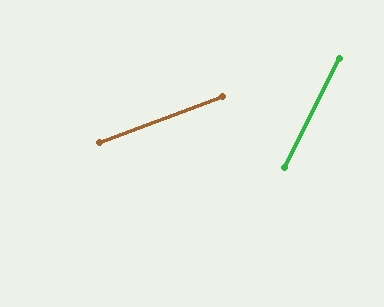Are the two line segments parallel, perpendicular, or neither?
Neither parallel nor perpendicular — they differ by about 43°.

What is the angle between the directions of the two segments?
Approximately 43 degrees.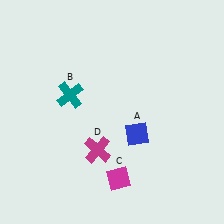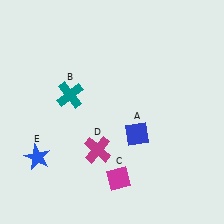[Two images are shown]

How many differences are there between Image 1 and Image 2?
There is 1 difference between the two images.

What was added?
A blue star (E) was added in Image 2.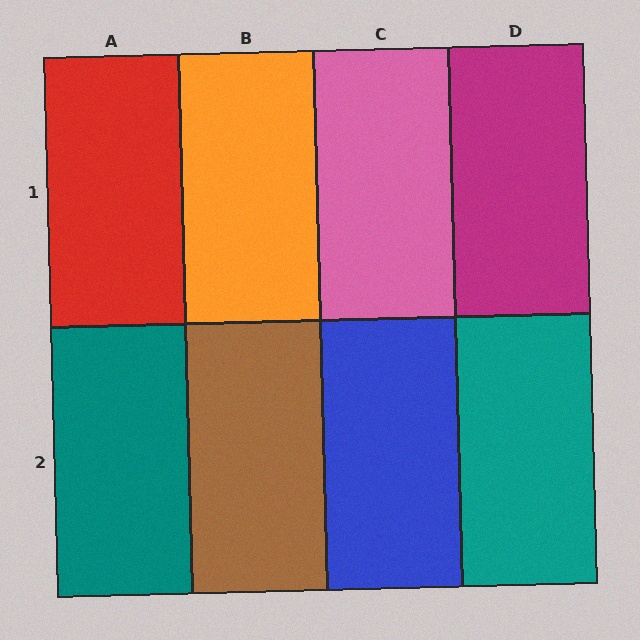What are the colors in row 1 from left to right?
Red, orange, pink, magenta.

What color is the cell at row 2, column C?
Blue.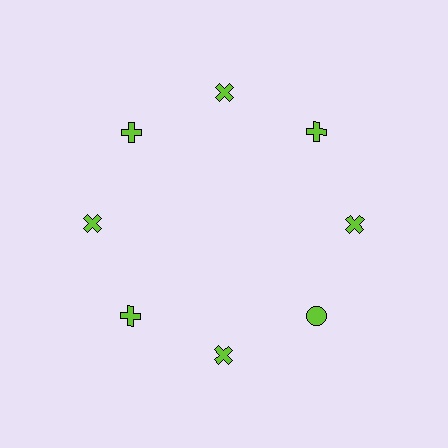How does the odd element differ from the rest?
It has a different shape: circle instead of cross.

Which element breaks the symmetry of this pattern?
The lime circle at roughly the 4 o'clock position breaks the symmetry. All other shapes are lime crosses.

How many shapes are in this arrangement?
There are 8 shapes arranged in a ring pattern.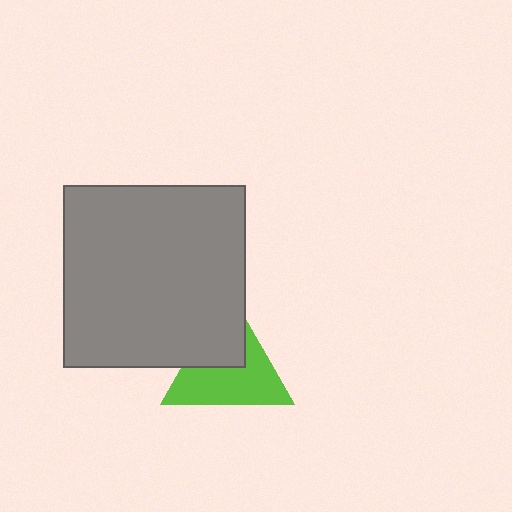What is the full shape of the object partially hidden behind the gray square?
The partially hidden object is a lime triangle.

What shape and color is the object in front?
The object in front is a gray square.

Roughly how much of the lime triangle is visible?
About half of it is visible (roughly 62%).